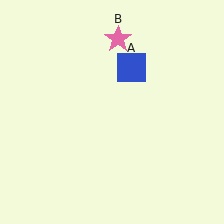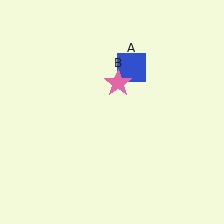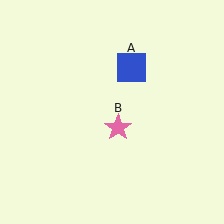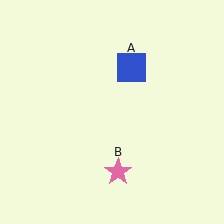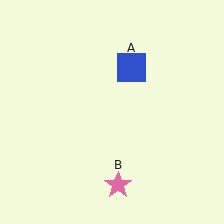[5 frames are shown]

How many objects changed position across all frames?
1 object changed position: pink star (object B).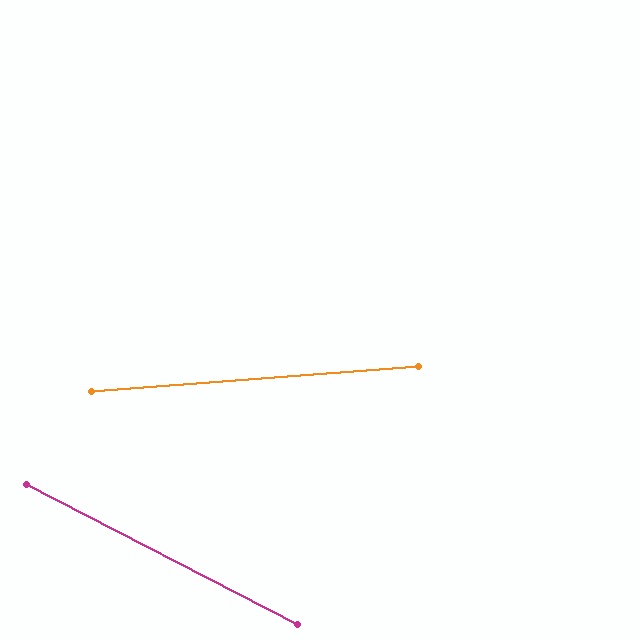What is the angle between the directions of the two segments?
Approximately 32 degrees.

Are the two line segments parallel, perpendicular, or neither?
Neither parallel nor perpendicular — they differ by about 32°.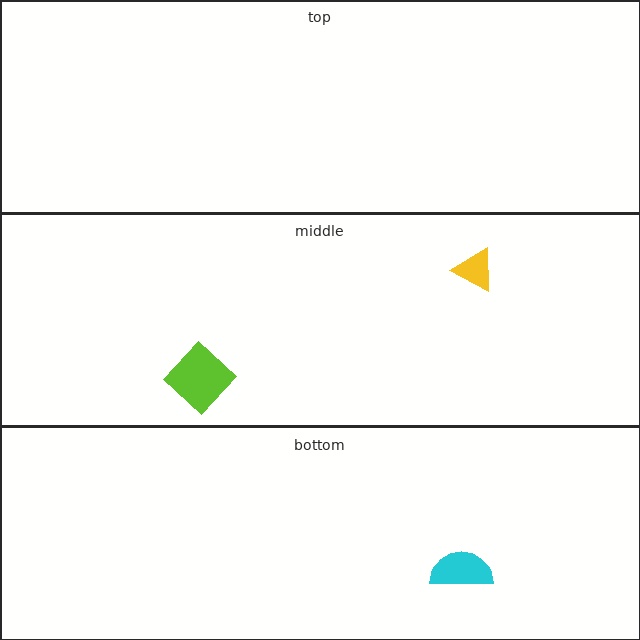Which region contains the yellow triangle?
The middle region.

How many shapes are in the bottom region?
1.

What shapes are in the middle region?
The yellow triangle, the lime diamond.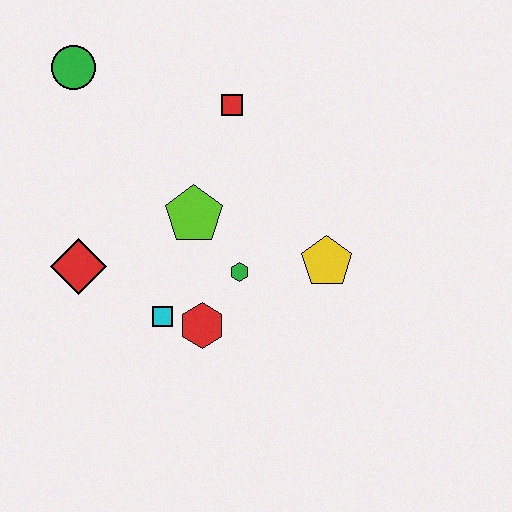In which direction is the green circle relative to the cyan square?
The green circle is above the cyan square.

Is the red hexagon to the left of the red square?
Yes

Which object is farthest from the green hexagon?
The green circle is farthest from the green hexagon.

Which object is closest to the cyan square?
The red hexagon is closest to the cyan square.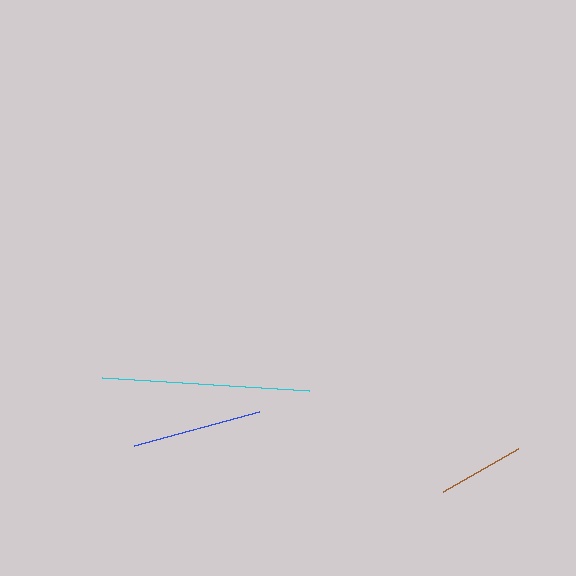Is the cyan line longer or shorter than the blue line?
The cyan line is longer than the blue line.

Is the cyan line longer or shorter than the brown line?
The cyan line is longer than the brown line.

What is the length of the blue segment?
The blue segment is approximately 129 pixels long.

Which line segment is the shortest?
The brown line is the shortest at approximately 86 pixels.